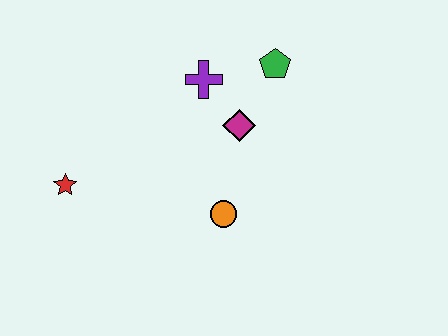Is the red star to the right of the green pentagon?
No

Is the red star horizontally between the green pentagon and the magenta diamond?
No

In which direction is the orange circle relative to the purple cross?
The orange circle is below the purple cross.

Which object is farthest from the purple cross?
The red star is farthest from the purple cross.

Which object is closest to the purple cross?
The magenta diamond is closest to the purple cross.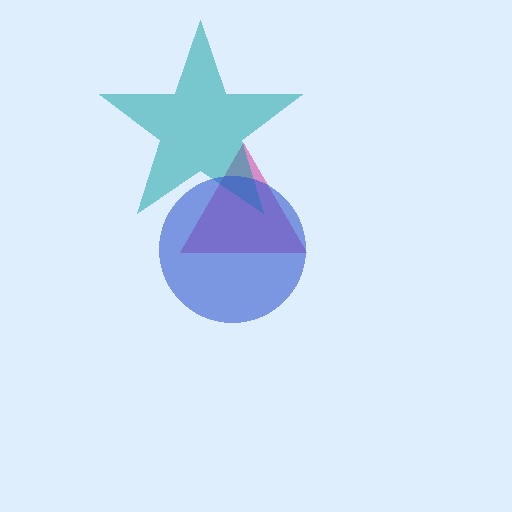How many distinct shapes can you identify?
There are 3 distinct shapes: a magenta triangle, a teal star, a blue circle.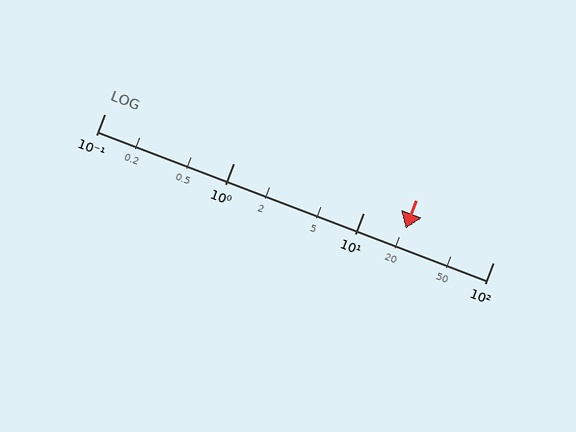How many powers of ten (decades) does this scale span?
The scale spans 3 decades, from 0.1 to 100.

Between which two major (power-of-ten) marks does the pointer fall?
The pointer is between 10 and 100.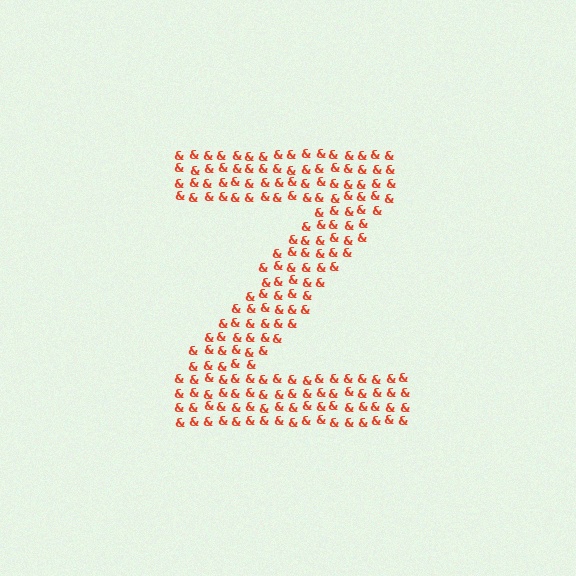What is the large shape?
The large shape is the letter Z.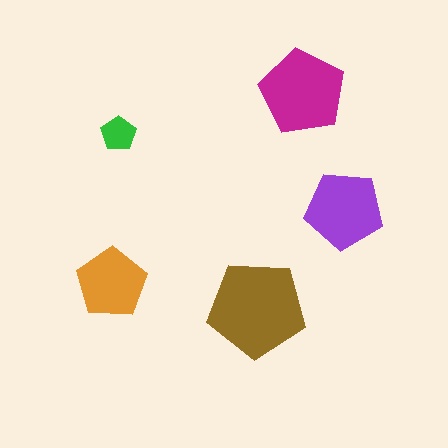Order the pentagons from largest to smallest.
the brown one, the magenta one, the purple one, the orange one, the green one.